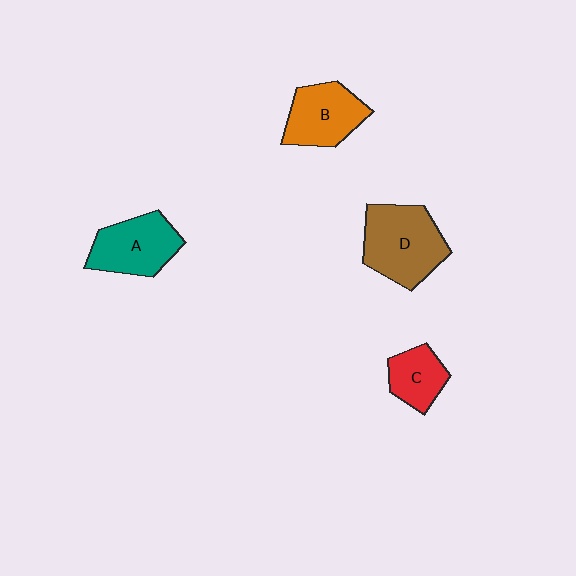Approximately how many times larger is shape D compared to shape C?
Approximately 1.9 times.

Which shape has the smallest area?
Shape C (red).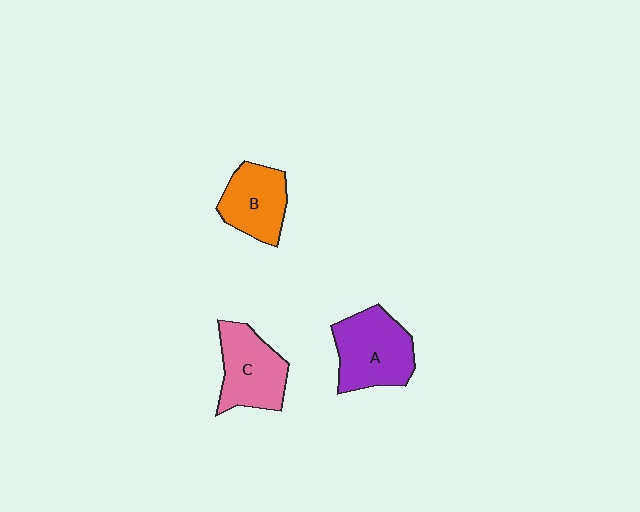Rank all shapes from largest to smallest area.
From largest to smallest: A (purple), C (pink), B (orange).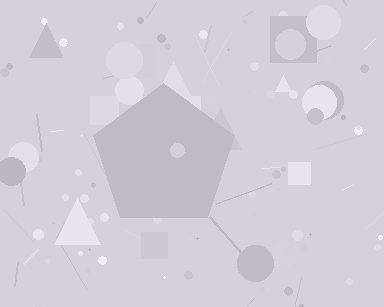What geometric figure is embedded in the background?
A pentagon is embedded in the background.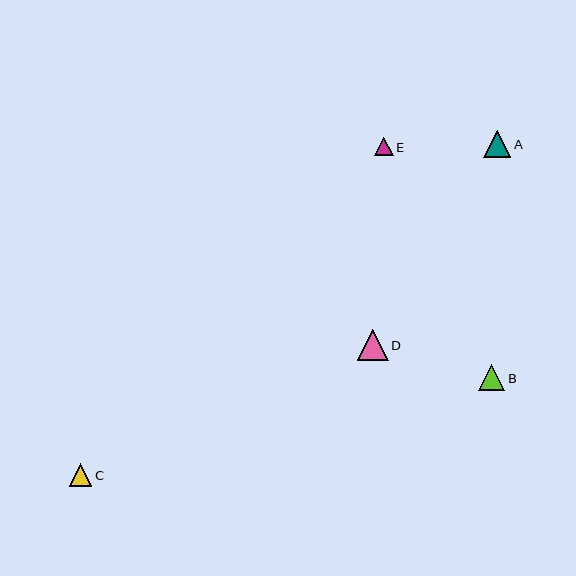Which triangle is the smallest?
Triangle E is the smallest with a size of approximately 18 pixels.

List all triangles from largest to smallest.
From largest to smallest: D, A, B, C, E.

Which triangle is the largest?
Triangle D is the largest with a size of approximately 31 pixels.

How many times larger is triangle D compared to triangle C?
Triangle D is approximately 1.4 times the size of triangle C.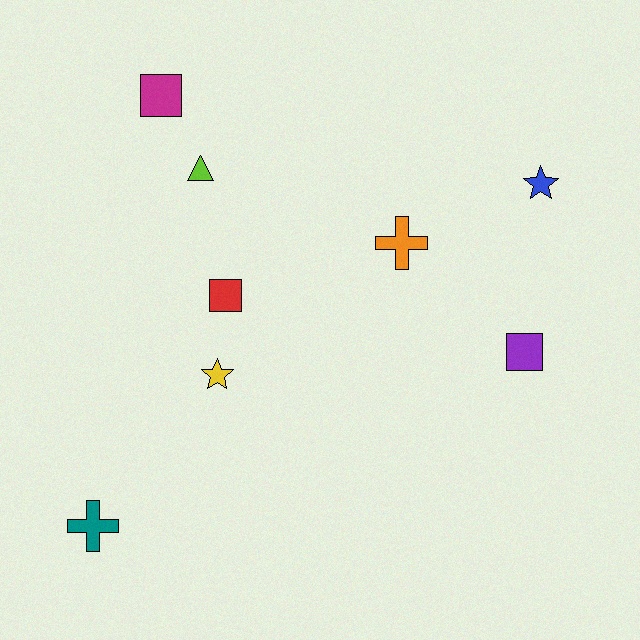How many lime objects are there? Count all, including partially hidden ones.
There is 1 lime object.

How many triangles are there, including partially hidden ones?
There is 1 triangle.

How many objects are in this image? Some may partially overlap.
There are 8 objects.